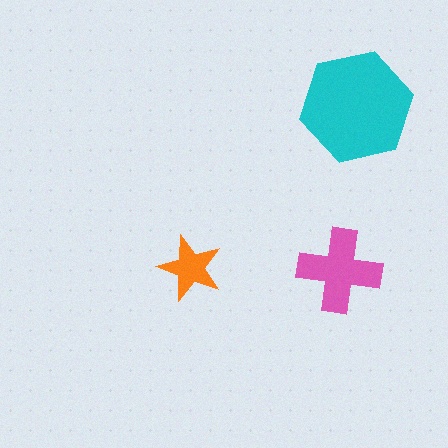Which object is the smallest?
The orange star.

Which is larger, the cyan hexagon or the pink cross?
The cyan hexagon.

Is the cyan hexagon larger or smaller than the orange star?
Larger.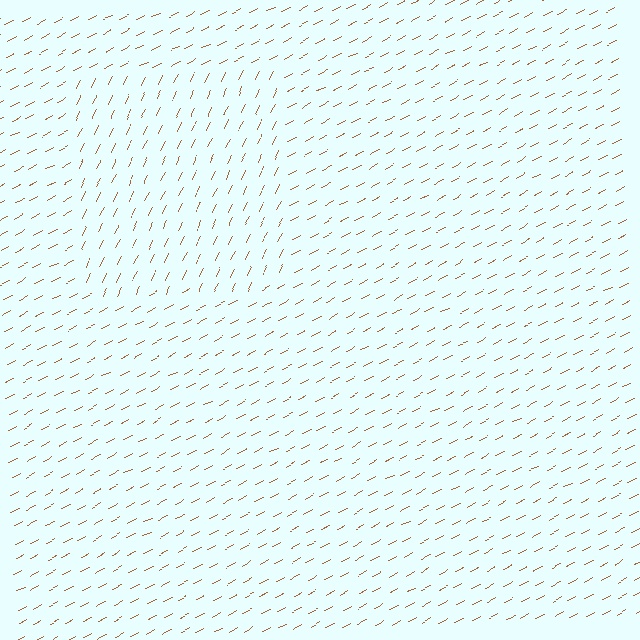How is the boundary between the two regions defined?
The boundary is defined purely by a change in line orientation (approximately 37 degrees difference). All lines are the same color and thickness.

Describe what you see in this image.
The image is filled with small brown line segments. A rectangle region in the image has lines oriented differently from the surrounding lines, creating a visible texture boundary.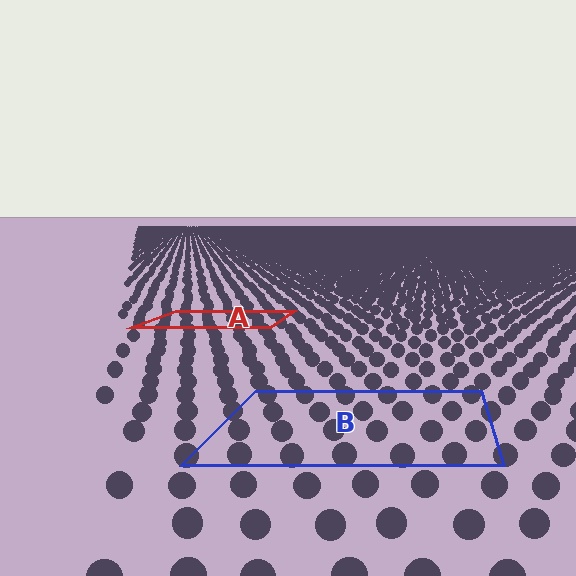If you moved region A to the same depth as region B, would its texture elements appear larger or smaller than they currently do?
They would appear larger. At a closer depth, the same texture elements are projected at a bigger on-screen size.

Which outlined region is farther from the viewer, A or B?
Region A is farther from the viewer — the texture elements inside it appear smaller and more densely packed.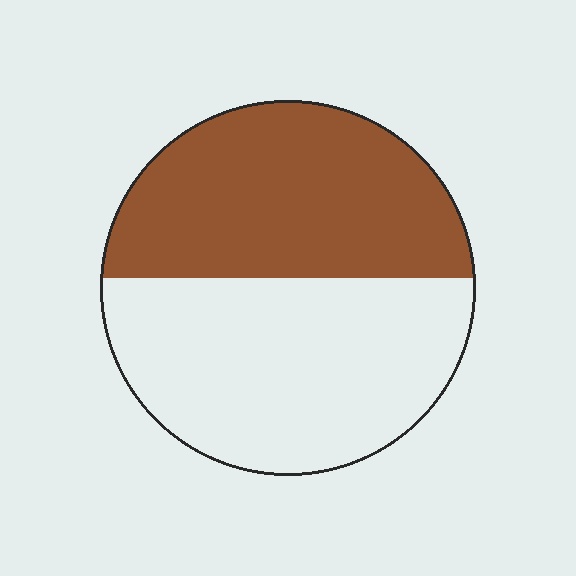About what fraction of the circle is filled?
About one half (1/2).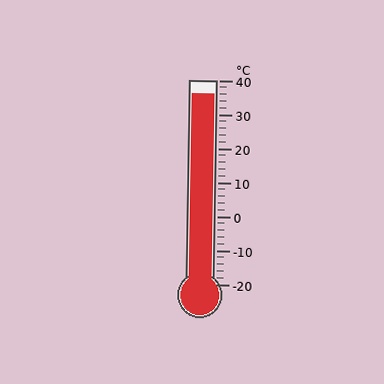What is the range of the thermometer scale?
The thermometer scale ranges from -20°C to 40°C.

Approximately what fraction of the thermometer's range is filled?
The thermometer is filled to approximately 95% of its range.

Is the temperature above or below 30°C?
The temperature is above 30°C.